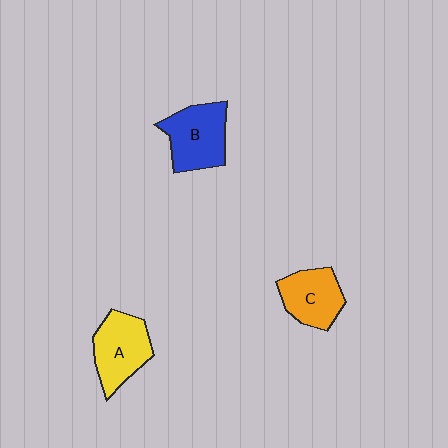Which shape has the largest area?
Shape B (blue).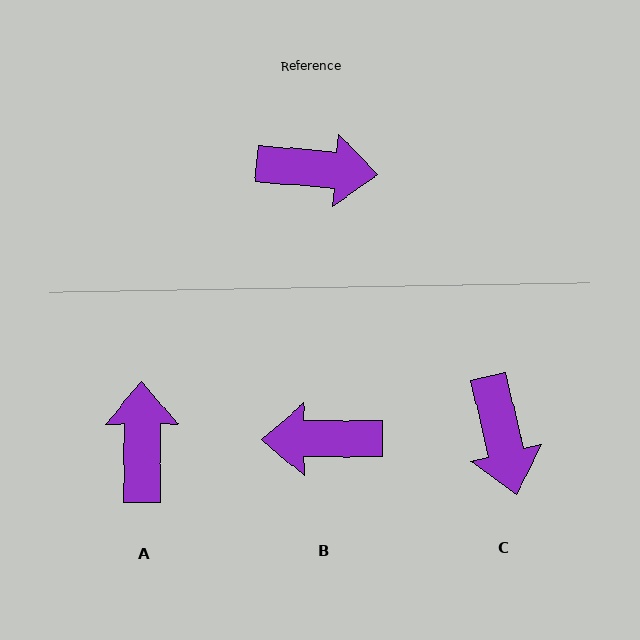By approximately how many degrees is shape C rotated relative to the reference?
Approximately 71 degrees clockwise.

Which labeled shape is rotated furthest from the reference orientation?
B, about 175 degrees away.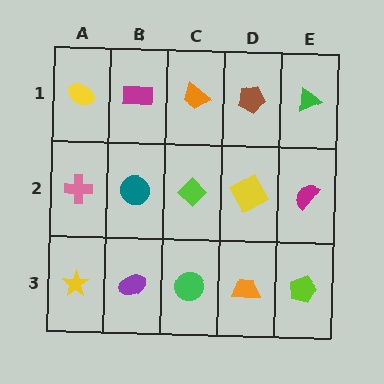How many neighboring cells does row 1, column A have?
2.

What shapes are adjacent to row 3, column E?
A magenta semicircle (row 2, column E), an orange trapezoid (row 3, column D).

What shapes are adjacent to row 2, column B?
A magenta rectangle (row 1, column B), a purple ellipse (row 3, column B), a pink cross (row 2, column A), a lime diamond (row 2, column C).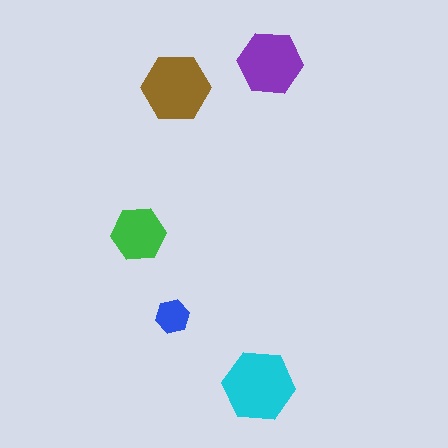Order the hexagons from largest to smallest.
the cyan one, the brown one, the purple one, the green one, the blue one.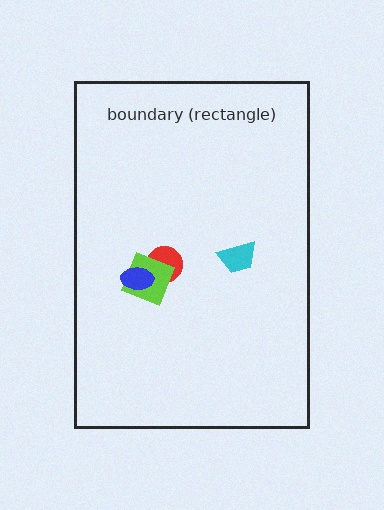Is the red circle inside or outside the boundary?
Inside.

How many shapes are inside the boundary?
4 inside, 0 outside.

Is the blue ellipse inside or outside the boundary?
Inside.